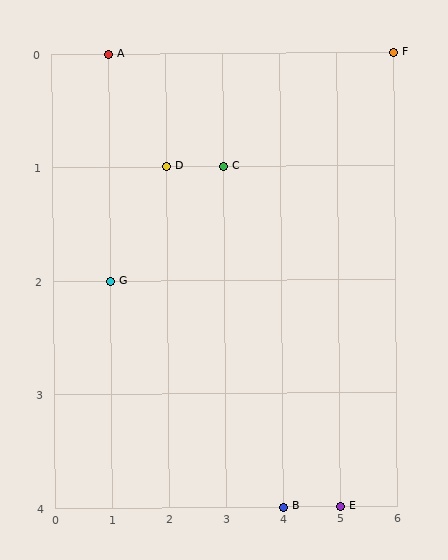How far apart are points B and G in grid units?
Points B and G are 3 columns and 2 rows apart (about 3.6 grid units diagonally).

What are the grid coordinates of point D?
Point D is at grid coordinates (2, 1).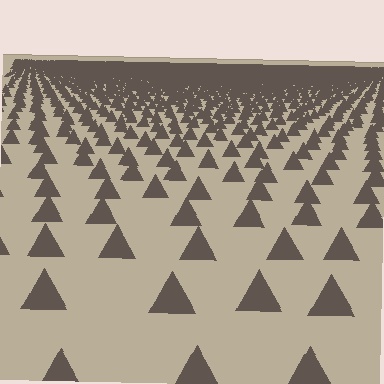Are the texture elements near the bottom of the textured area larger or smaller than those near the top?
Larger. Near the bottom, elements are closer to the viewer and appear at a bigger on-screen size.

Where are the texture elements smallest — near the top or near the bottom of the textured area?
Near the top.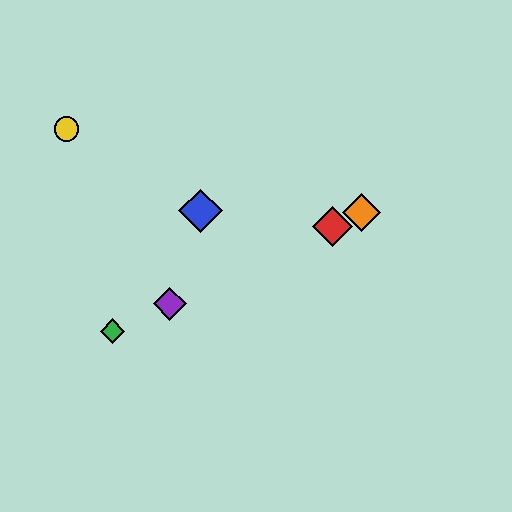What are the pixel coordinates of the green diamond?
The green diamond is at (113, 331).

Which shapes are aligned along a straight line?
The red diamond, the green diamond, the purple diamond, the orange diamond are aligned along a straight line.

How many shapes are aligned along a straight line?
4 shapes (the red diamond, the green diamond, the purple diamond, the orange diamond) are aligned along a straight line.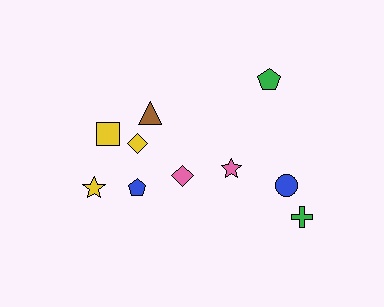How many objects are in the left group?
There are 6 objects.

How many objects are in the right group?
There are 4 objects.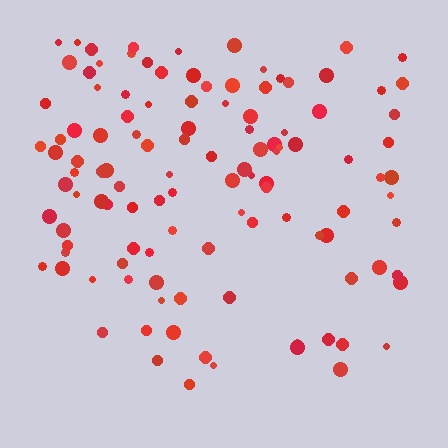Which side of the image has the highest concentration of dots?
The top.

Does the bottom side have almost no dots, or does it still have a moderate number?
Still a moderate number, just noticeably fewer than the top.